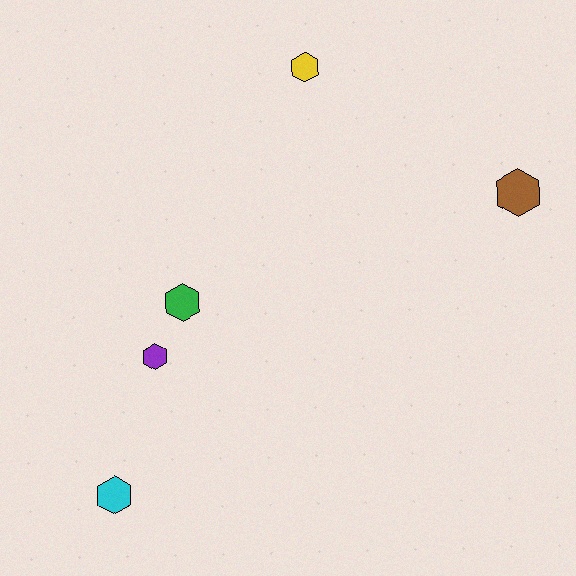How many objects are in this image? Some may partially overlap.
There are 5 objects.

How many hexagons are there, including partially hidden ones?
There are 5 hexagons.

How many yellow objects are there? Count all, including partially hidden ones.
There is 1 yellow object.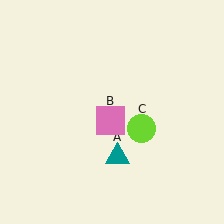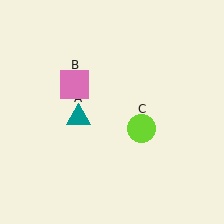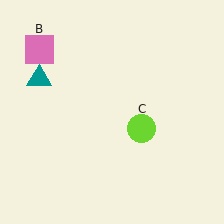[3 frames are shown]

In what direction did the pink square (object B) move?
The pink square (object B) moved up and to the left.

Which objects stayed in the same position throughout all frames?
Lime circle (object C) remained stationary.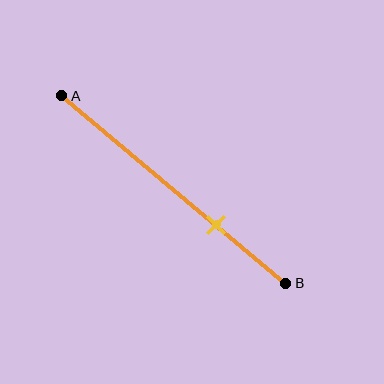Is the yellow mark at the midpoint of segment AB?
No, the mark is at about 70% from A, not at the 50% midpoint.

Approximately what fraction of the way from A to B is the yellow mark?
The yellow mark is approximately 70% of the way from A to B.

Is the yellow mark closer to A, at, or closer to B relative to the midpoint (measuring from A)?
The yellow mark is closer to point B than the midpoint of segment AB.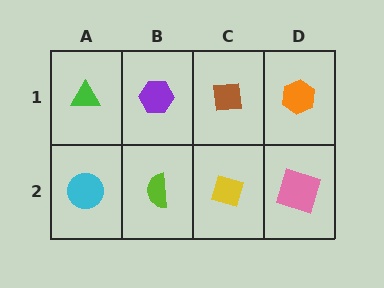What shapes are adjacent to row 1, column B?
A lime semicircle (row 2, column B), a green triangle (row 1, column A), a brown square (row 1, column C).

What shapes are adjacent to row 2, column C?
A brown square (row 1, column C), a lime semicircle (row 2, column B), a pink square (row 2, column D).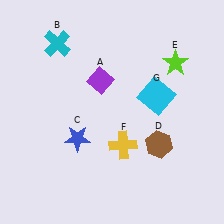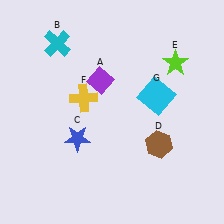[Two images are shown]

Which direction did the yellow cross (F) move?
The yellow cross (F) moved up.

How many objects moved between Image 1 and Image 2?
1 object moved between the two images.